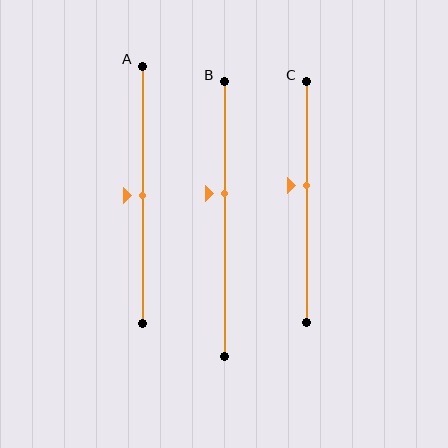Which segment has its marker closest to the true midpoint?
Segment A has its marker closest to the true midpoint.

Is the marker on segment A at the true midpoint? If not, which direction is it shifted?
Yes, the marker on segment A is at the true midpoint.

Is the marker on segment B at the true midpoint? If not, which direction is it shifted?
No, the marker on segment B is shifted upward by about 9% of the segment length.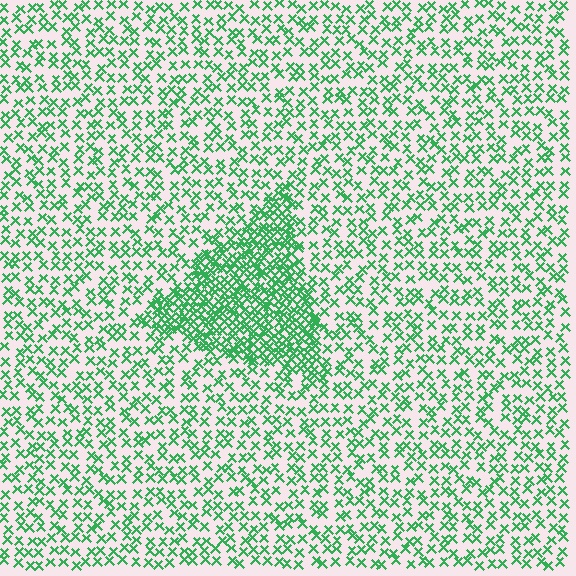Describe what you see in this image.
The image contains small green elements arranged at two different densities. A triangle-shaped region is visible where the elements are more densely packed than the surrounding area.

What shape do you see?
I see a triangle.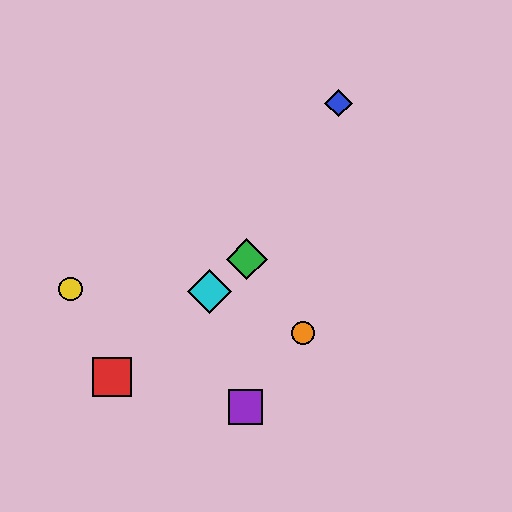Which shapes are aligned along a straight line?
The red square, the green diamond, the cyan diamond are aligned along a straight line.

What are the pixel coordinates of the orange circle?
The orange circle is at (303, 333).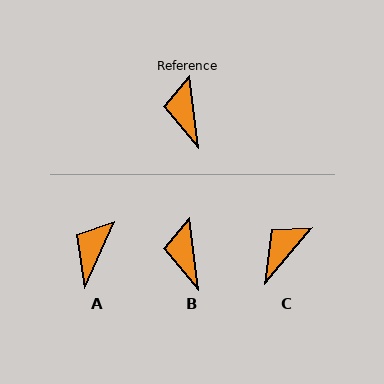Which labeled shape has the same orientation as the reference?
B.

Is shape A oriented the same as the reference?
No, it is off by about 31 degrees.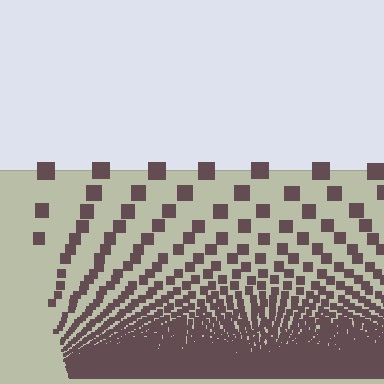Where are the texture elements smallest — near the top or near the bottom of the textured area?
Near the bottom.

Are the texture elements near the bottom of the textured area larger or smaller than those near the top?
Smaller. The gradient is inverted — elements near the bottom are smaller and denser.